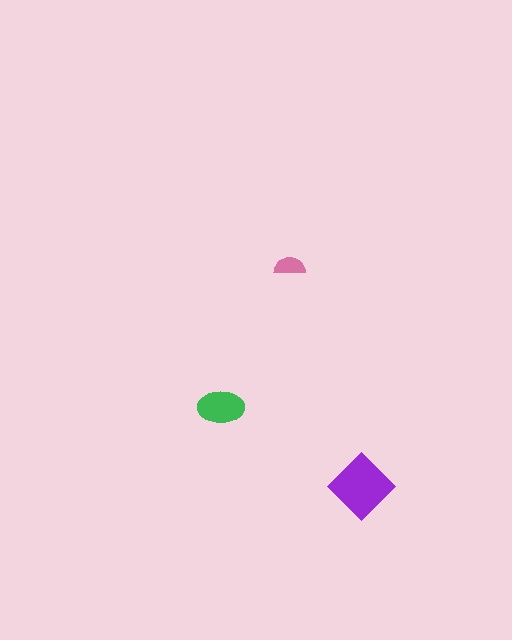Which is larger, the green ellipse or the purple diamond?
The purple diamond.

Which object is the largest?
The purple diamond.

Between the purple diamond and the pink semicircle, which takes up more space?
The purple diamond.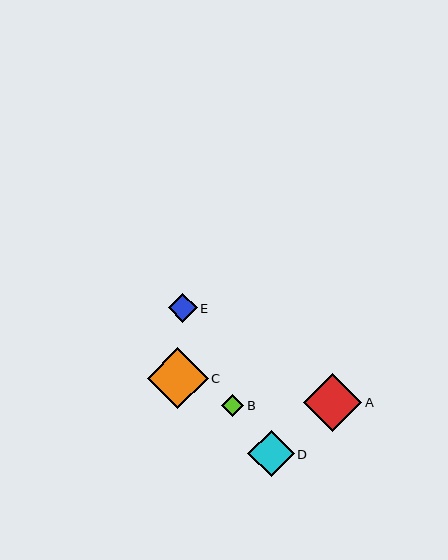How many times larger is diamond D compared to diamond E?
Diamond D is approximately 1.6 times the size of diamond E.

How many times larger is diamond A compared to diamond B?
Diamond A is approximately 2.6 times the size of diamond B.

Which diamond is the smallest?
Diamond B is the smallest with a size of approximately 22 pixels.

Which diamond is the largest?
Diamond C is the largest with a size of approximately 61 pixels.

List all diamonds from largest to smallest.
From largest to smallest: C, A, D, E, B.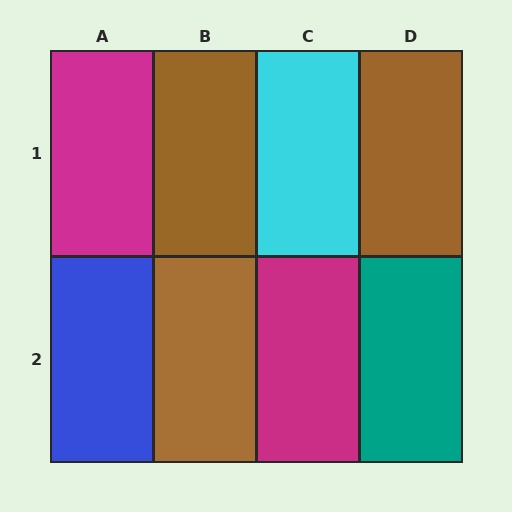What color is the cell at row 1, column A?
Magenta.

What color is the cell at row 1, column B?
Brown.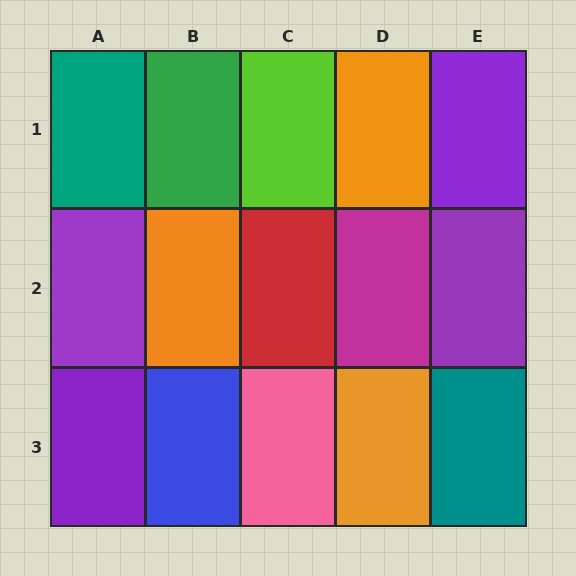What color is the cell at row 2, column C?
Red.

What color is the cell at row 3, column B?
Blue.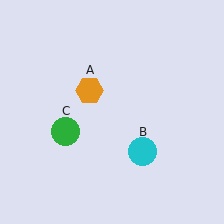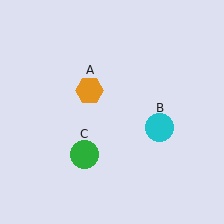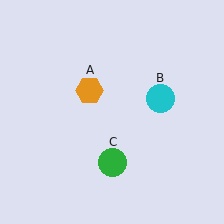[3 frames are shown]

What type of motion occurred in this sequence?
The cyan circle (object B), green circle (object C) rotated counterclockwise around the center of the scene.